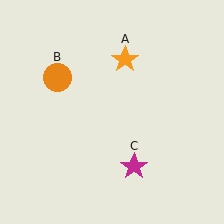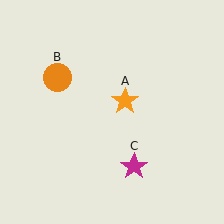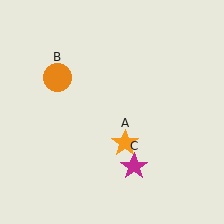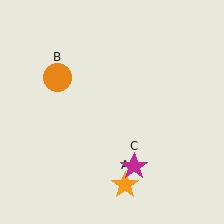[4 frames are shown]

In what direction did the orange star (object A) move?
The orange star (object A) moved down.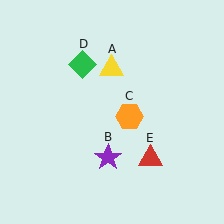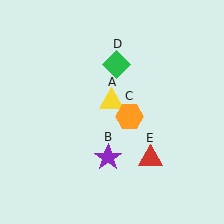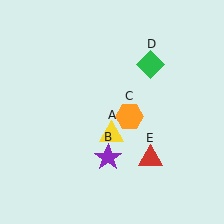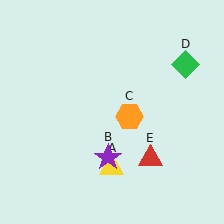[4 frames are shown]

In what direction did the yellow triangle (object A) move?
The yellow triangle (object A) moved down.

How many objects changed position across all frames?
2 objects changed position: yellow triangle (object A), green diamond (object D).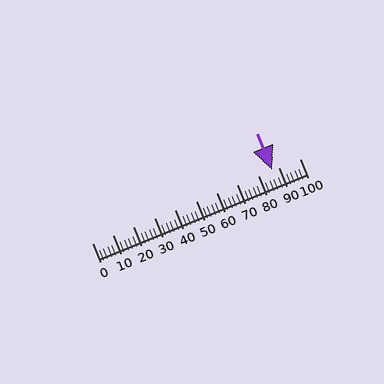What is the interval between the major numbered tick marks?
The major tick marks are spaced 10 units apart.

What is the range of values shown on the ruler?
The ruler shows values from 0 to 100.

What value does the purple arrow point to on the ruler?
The purple arrow points to approximately 87.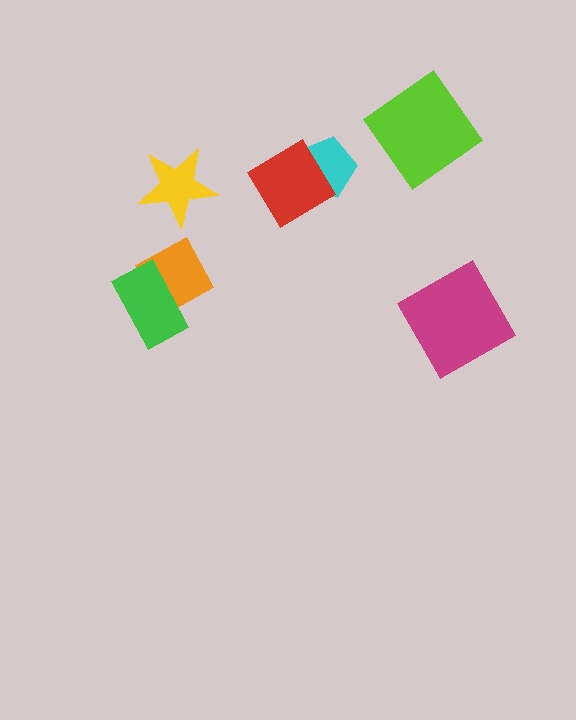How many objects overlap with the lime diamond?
0 objects overlap with the lime diamond.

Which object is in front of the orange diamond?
The green rectangle is in front of the orange diamond.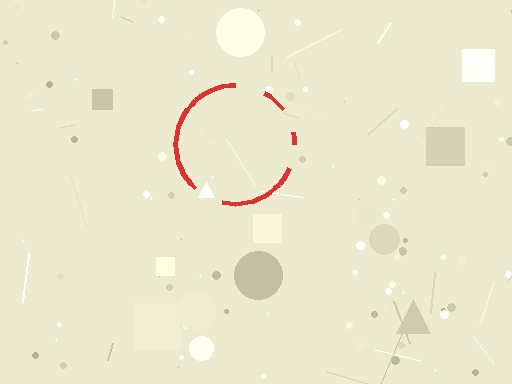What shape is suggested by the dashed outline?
The dashed outline suggests a circle.